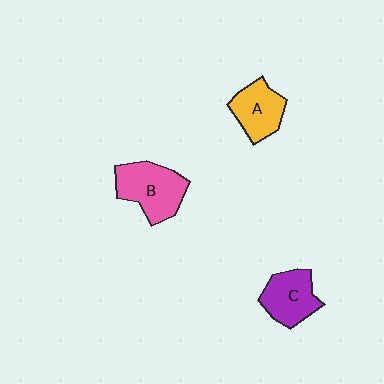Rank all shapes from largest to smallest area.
From largest to smallest: B (pink), C (purple), A (yellow).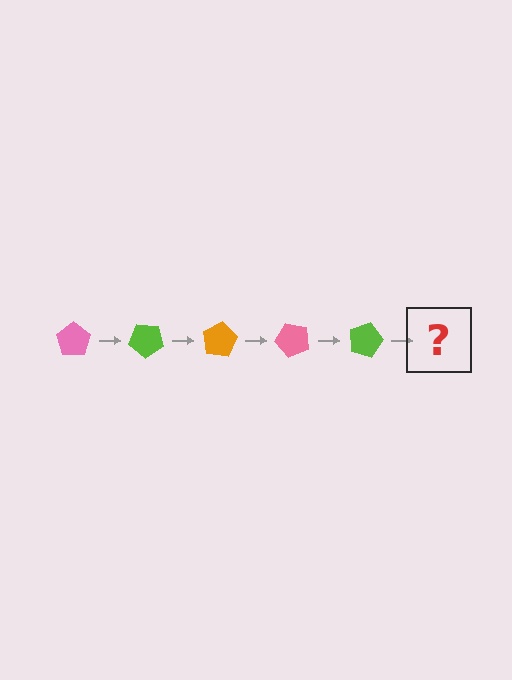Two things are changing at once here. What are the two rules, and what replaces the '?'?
The two rules are that it rotates 40 degrees each step and the color cycles through pink, lime, and orange. The '?' should be an orange pentagon, rotated 200 degrees from the start.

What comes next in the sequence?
The next element should be an orange pentagon, rotated 200 degrees from the start.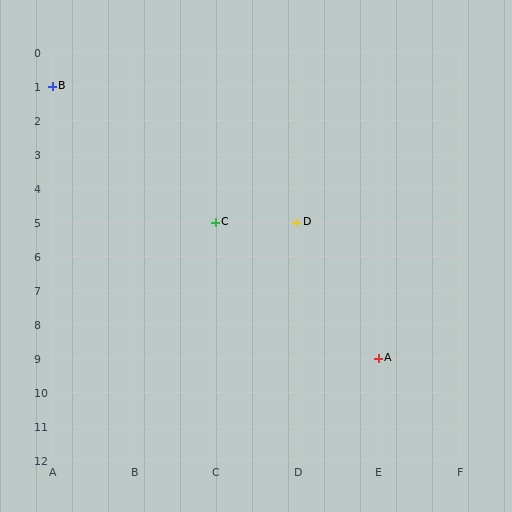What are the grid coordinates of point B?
Point B is at grid coordinates (A, 1).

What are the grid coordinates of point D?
Point D is at grid coordinates (D, 5).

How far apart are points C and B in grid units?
Points C and B are 2 columns and 4 rows apart (about 4.5 grid units diagonally).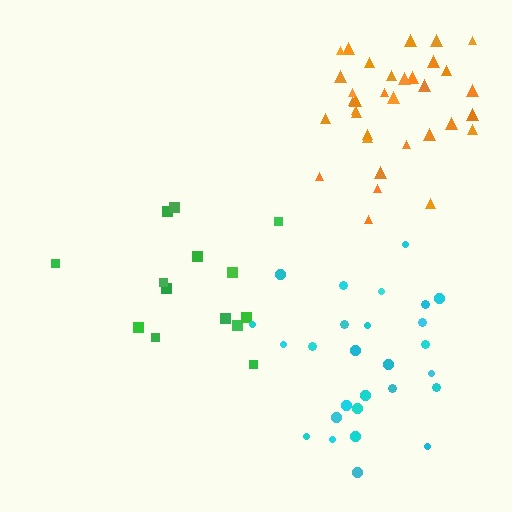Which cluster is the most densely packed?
Orange.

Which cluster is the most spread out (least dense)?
Green.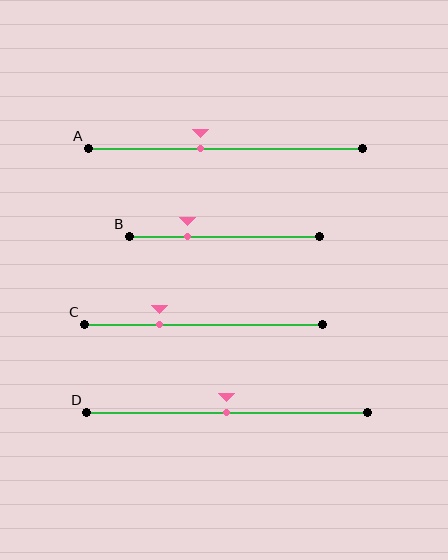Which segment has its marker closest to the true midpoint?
Segment D has its marker closest to the true midpoint.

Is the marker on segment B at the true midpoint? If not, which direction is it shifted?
No, the marker on segment B is shifted to the left by about 20% of the segment length.